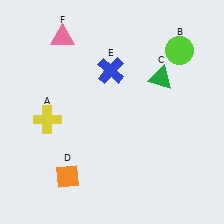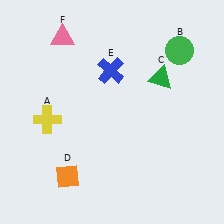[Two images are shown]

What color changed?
The circle (B) changed from lime in Image 1 to green in Image 2.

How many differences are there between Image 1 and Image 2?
There is 1 difference between the two images.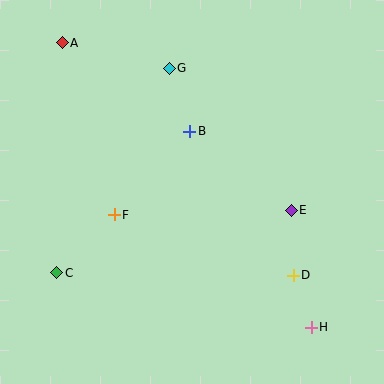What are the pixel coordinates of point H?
Point H is at (311, 327).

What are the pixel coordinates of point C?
Point C is at (57, 273).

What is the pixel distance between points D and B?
The distance between D and B is 177 pixels.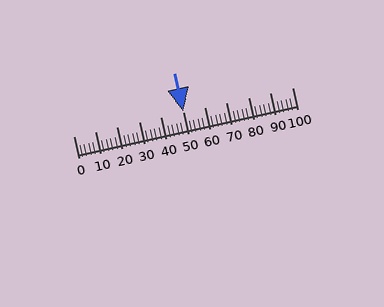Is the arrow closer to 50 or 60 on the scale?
The arrow is closer to 50.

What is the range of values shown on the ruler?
The ruler shows values from 0 to 100.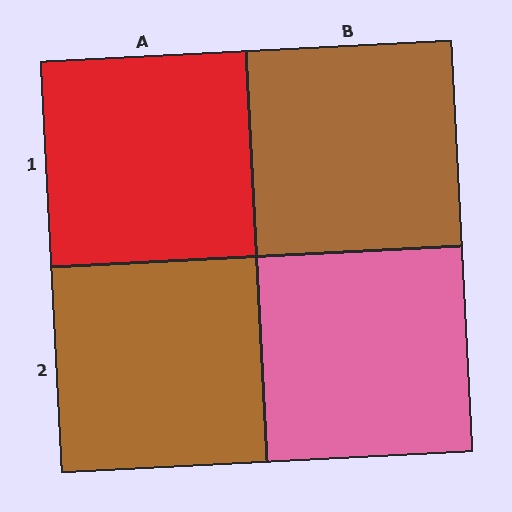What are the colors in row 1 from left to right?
Red, brown.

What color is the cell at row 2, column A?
Brown.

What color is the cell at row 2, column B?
Pink.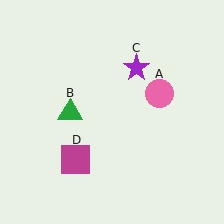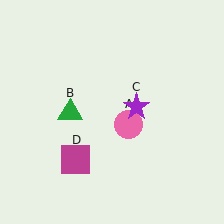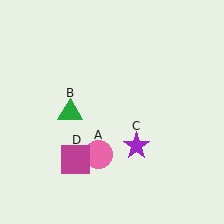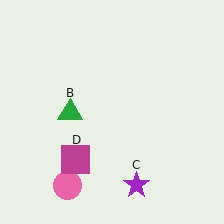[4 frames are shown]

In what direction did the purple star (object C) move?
The purple star (object C) moved down.